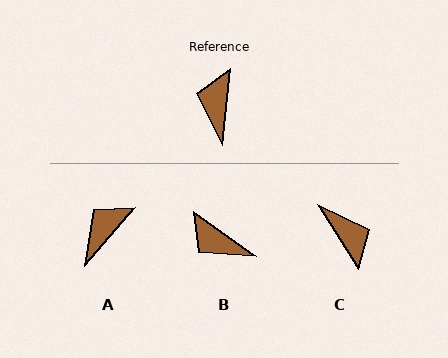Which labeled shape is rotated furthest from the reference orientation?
C, about 142 degrees away.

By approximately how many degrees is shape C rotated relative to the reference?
Approximately 142 degrees clockwise.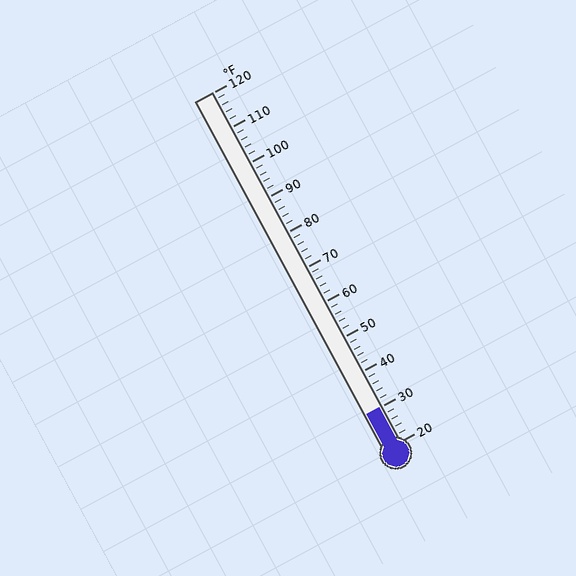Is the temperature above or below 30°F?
The temperature is at 30°F.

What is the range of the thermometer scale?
The thermometer scale ranges from 20°F to 120°F.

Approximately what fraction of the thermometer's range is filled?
The thermometer is filled to approximately 10% of its range.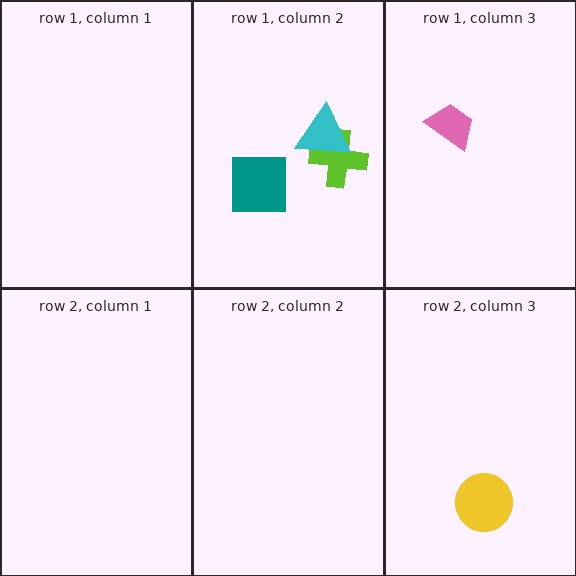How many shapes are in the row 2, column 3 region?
1.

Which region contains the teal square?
The row 1, column 2 region.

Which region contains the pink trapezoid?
The row 1, column 3 region.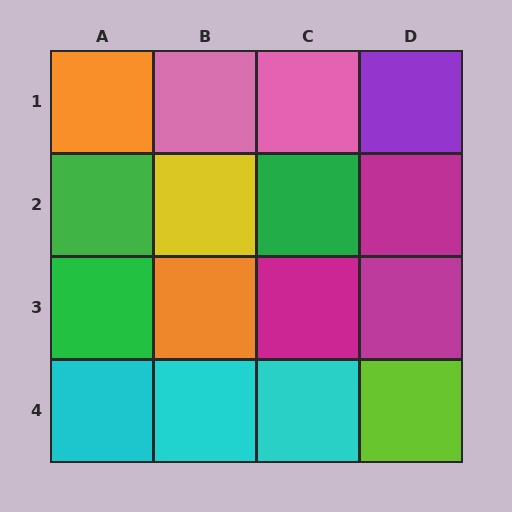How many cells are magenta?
3 cells are magenta.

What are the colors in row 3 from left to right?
Green, orange, magenta, magenta.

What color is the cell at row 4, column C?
Cyan.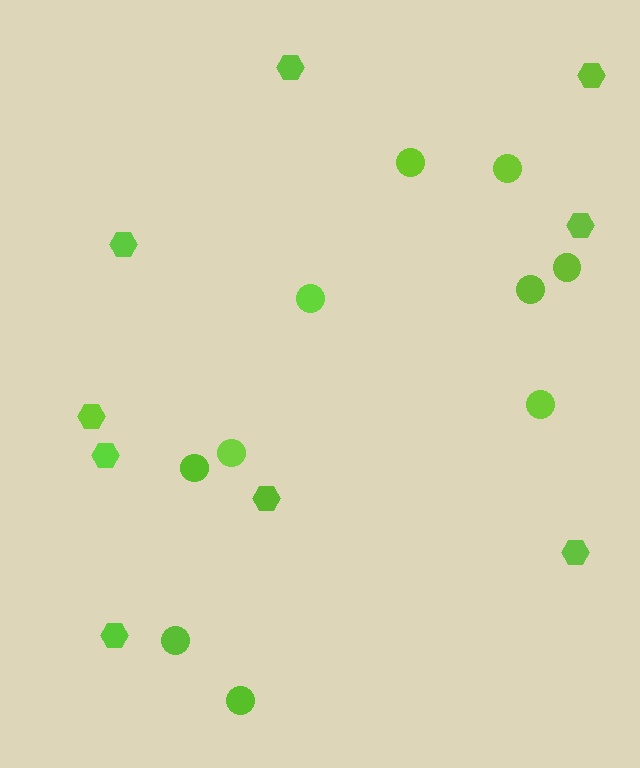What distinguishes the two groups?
There are 2 groups: one group of circles (10) and one group of hexagons (9).